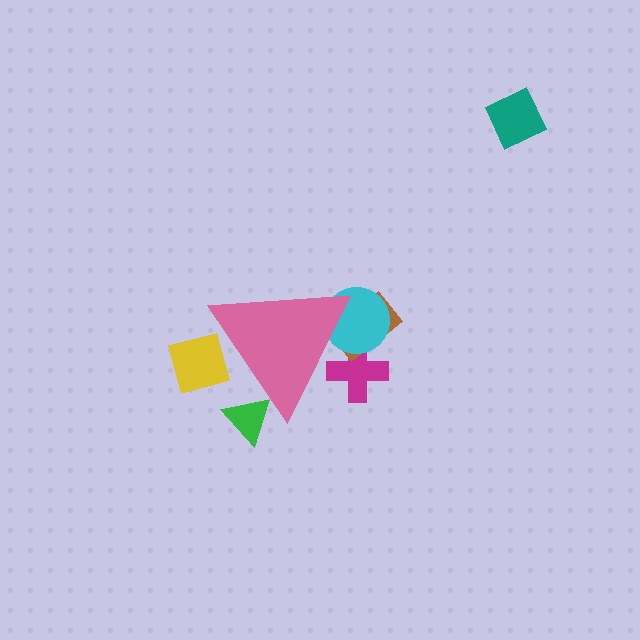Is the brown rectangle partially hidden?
Yes, the brown rectangle is partially hidden behind the pink triangle.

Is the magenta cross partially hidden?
Yes, the magenta cross is partially hidden behind the pink triangle.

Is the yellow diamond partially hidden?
Yes, the yellow diamond is partially hidden behind the pink triangle.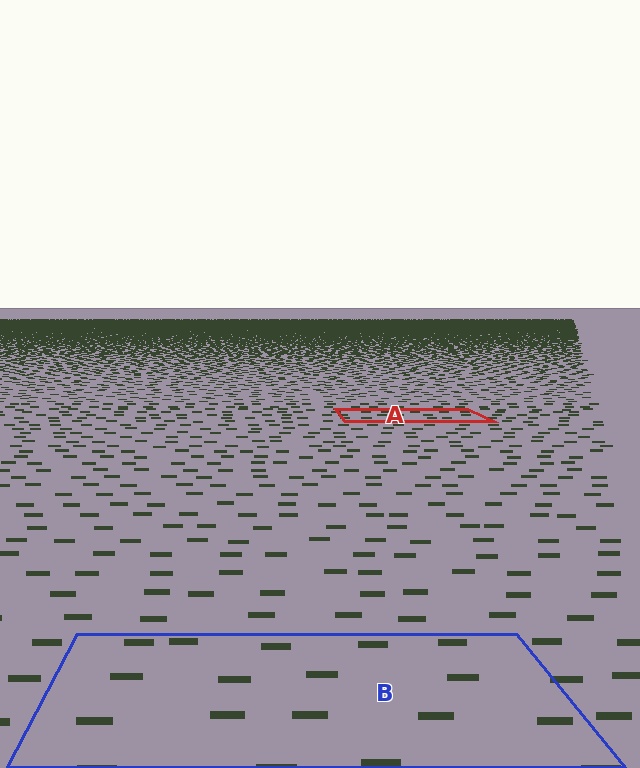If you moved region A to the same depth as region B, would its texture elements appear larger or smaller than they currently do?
They would appear larger. At a closer depth, the same texture elements are projected at a bigger on-screen size.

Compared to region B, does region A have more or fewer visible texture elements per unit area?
Region A has more texture elements per unit area — they are packed more densely because it is farther away.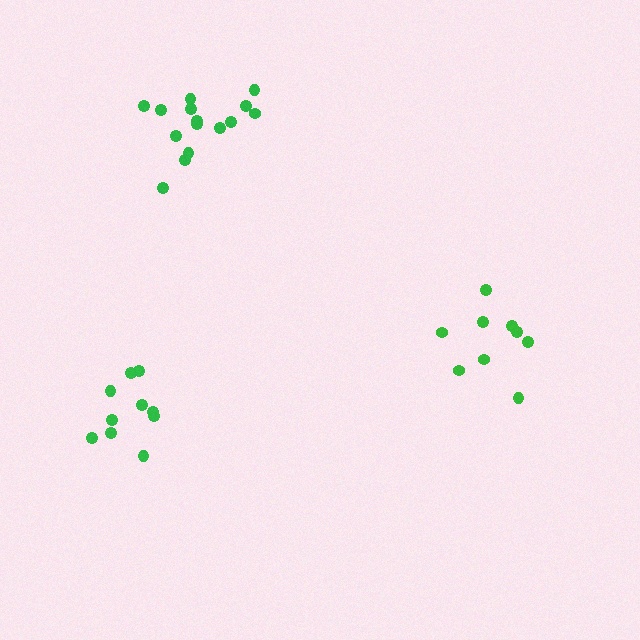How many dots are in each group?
Group 1: 15 dots, Group 2: 10 dots, Group 3: 9 dots (34 total).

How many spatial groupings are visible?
There are 3 spatial groupings.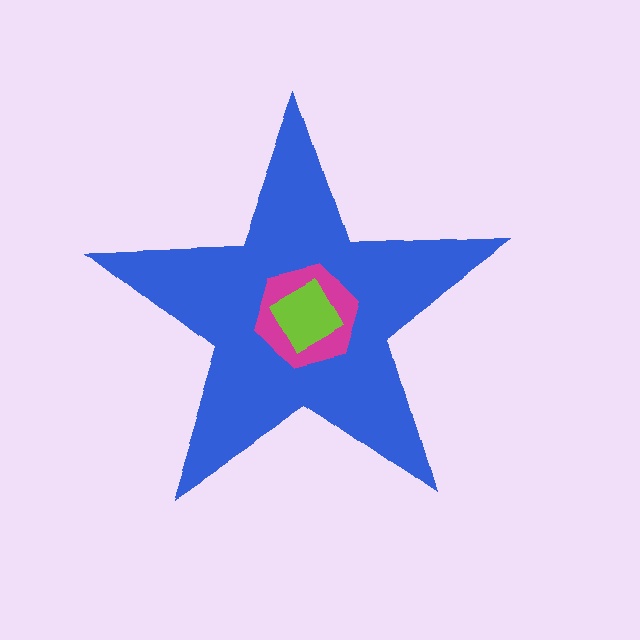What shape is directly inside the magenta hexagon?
The lime diamond.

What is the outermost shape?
The blue star.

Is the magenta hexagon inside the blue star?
Yes.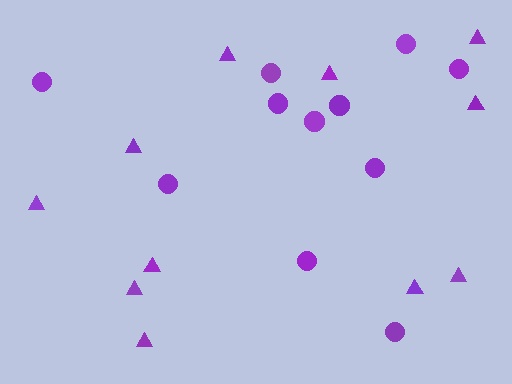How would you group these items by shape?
There are 2 groups: one group of circles (11) and one group of triangles (11).